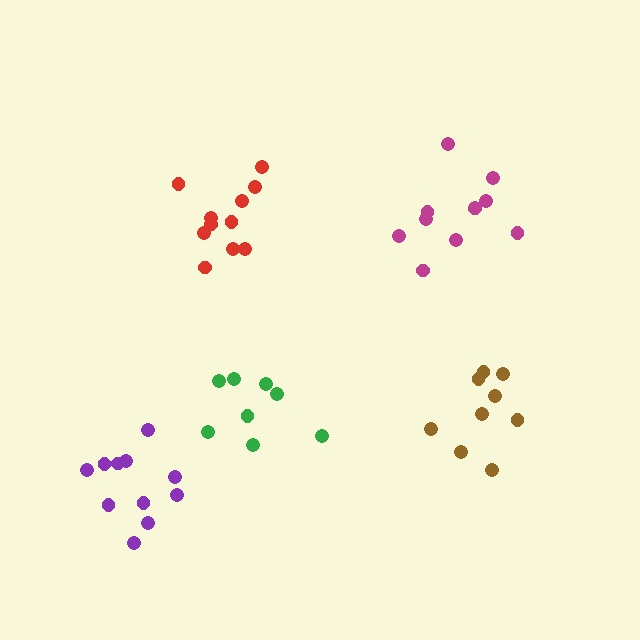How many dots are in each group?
Group 1: 11 dots, Group 2: 11 dots, Group 3: 9 dots, Group 4: 8 dots, Group 5: 11 dots (50 total).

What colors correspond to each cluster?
The clusters are colored: red, magenta, brown, green, purple.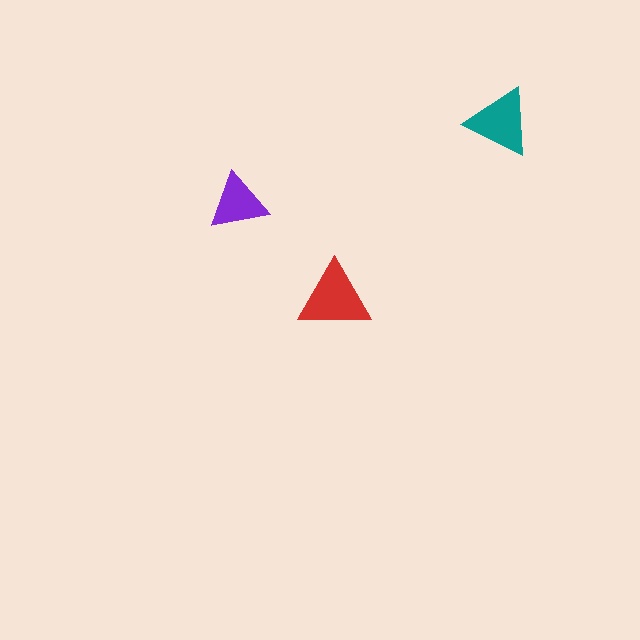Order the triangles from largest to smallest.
the red one, the teal one, the purple one.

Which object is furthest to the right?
The teal triangle is rightmost.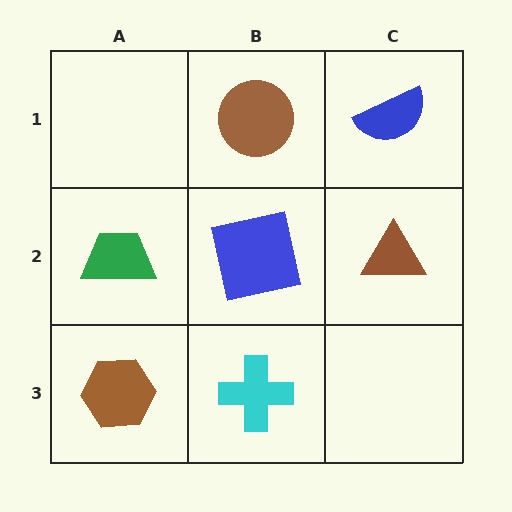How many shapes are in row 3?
2 shapes.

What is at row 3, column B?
A cyan cross.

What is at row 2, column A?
A green trapezoid.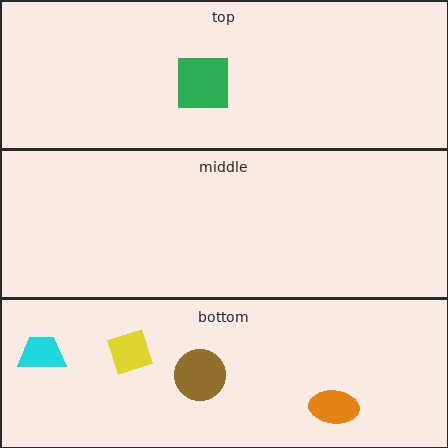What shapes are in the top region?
The green square.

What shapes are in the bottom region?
The orange ellipse, the cyan trapezoid, the brown circle, the yellow diamond.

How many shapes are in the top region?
1.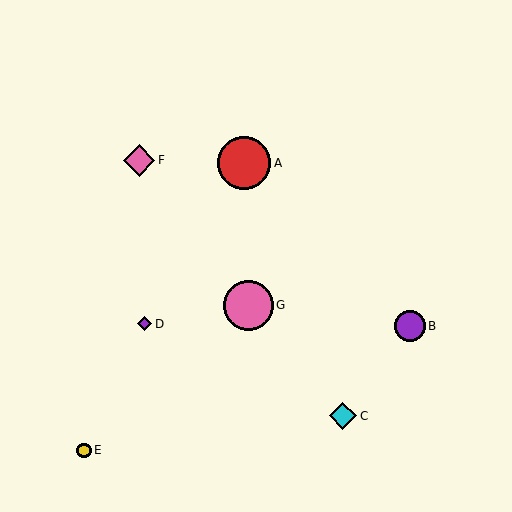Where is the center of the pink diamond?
The center of the pink diamond is at (139, 160).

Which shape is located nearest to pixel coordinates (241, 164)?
The red circle (labeled A) at (244, 163) is nearest to that location.